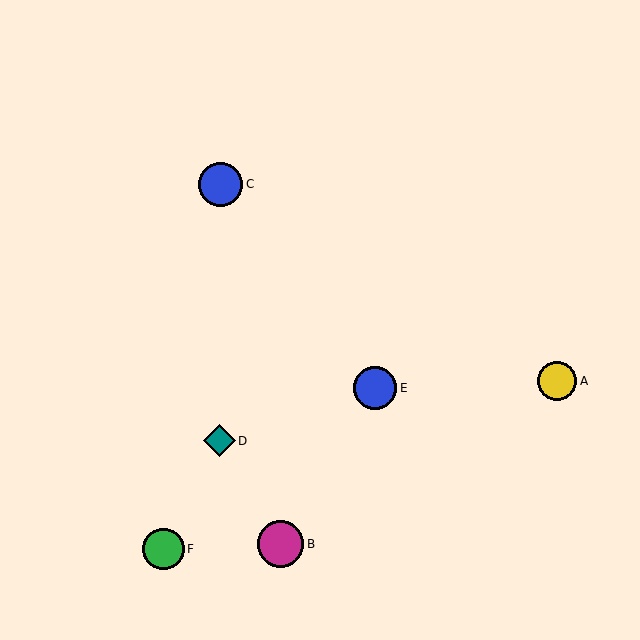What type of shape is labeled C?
Shape C is a blue circle.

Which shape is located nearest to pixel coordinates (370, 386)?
The blue circle (labeled E) at (375, 388) is nearest to that location.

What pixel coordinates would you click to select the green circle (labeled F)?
Click at (163, 549) to select the green circle F.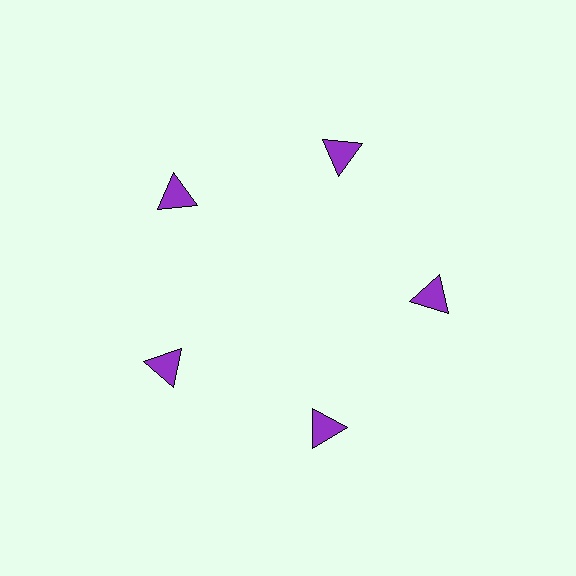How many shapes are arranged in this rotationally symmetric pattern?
There are 5 shapes, arranged in 5 groups of 1.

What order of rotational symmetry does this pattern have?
This pattern has 5-fold rotational symmetry.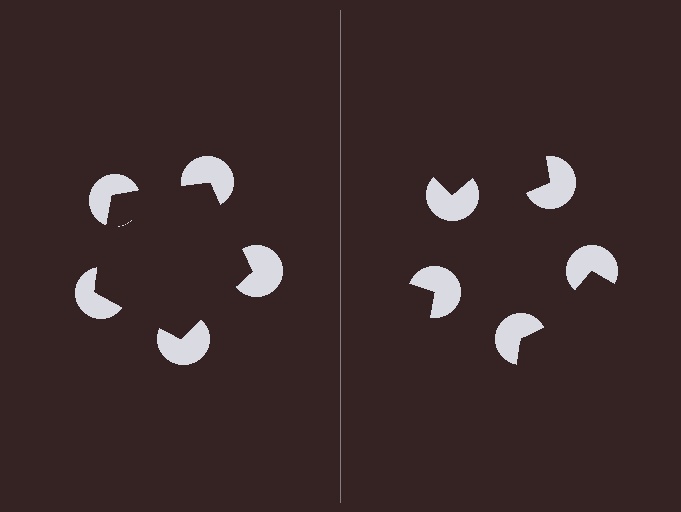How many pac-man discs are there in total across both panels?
10 — 5 on each side.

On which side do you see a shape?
An illusory pentagon appears on the left side. On the right side the wedge cuts are rotated, so no coherent shape forms.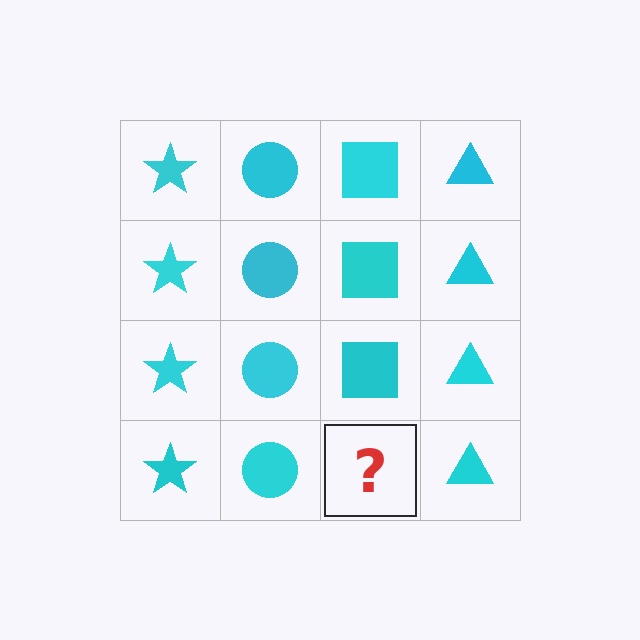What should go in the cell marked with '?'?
The missing cell should contain a cyan square.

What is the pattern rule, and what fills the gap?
The rule is that each column has a consistent shape. The gap should be filled with a cyan square.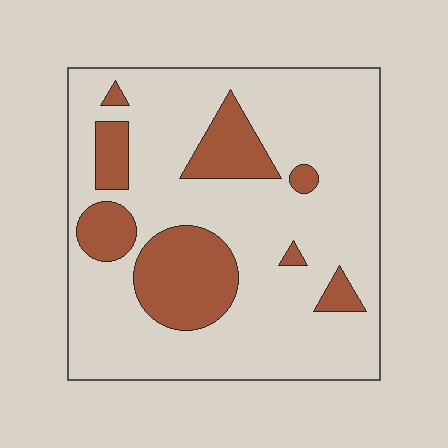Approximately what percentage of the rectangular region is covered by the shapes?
Approximately 20%.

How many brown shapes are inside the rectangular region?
8.